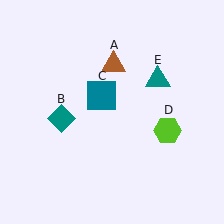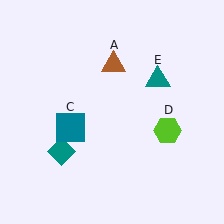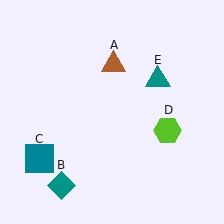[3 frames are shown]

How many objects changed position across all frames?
2 objects changed position: teal diamond (object B), teal square (object C).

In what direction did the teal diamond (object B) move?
The teal diamond (object B) moved down.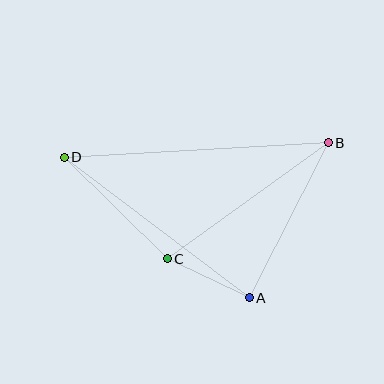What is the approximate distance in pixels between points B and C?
The distance between B and C is approximately 198 pixels.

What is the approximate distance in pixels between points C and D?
The distance between C and D is approximately 144 pixels.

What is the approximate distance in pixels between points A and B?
The distance between A and B is approximately 174 pixels.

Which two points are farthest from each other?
Points B and D are farthest from each other.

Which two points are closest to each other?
Points A and C are closest to each other.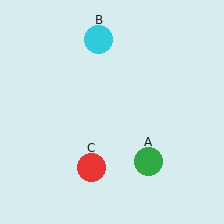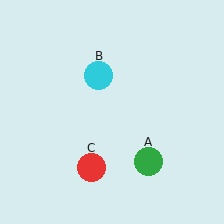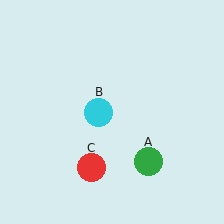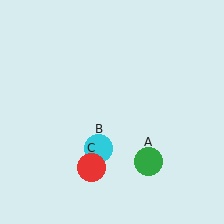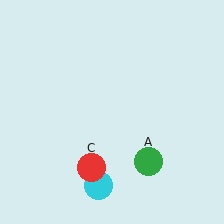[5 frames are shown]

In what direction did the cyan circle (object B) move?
The cyan circle (object B) moved down.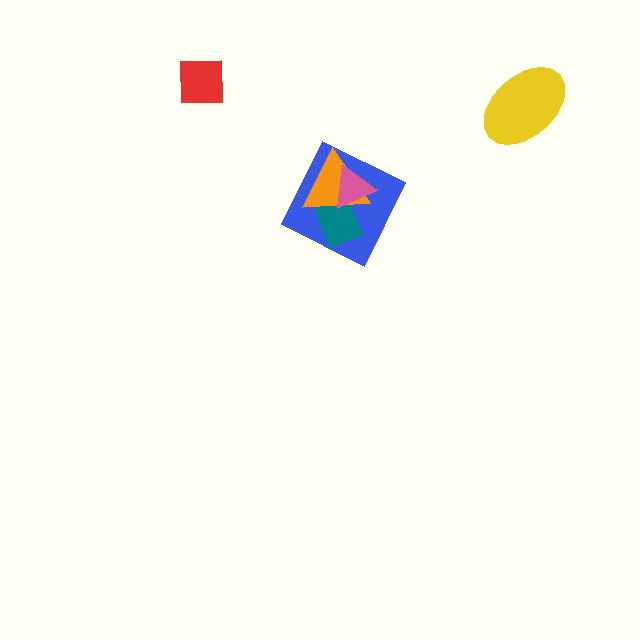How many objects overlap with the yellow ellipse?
0 objects overlap with the yellow ellipse.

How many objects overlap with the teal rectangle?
3 objects overlap with the teal rectangle.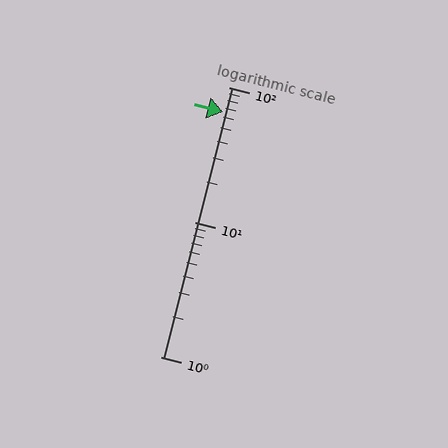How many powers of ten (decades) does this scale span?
The scale spans 2 decades, from 1 to 100.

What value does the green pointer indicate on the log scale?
The pointer indicates approximately 66.